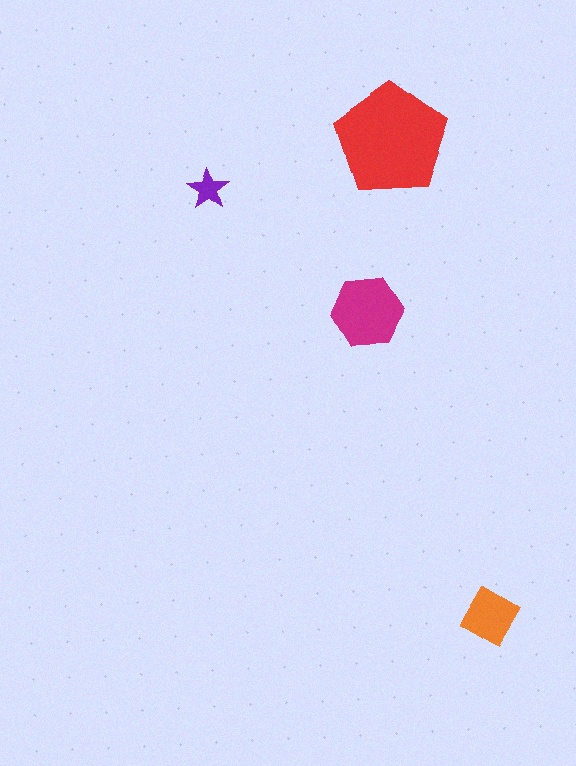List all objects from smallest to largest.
The purple star, the orange diamond, the magenta hexagon, the red pentagon.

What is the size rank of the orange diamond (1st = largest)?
3rd.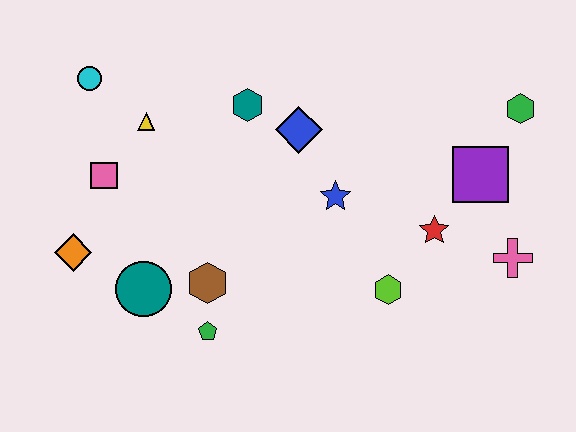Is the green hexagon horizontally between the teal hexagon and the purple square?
No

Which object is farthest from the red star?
The cyan circle is farthest from the red star.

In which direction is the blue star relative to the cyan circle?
The blue star is to the right of the cyan circle.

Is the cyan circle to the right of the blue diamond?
No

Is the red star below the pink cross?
No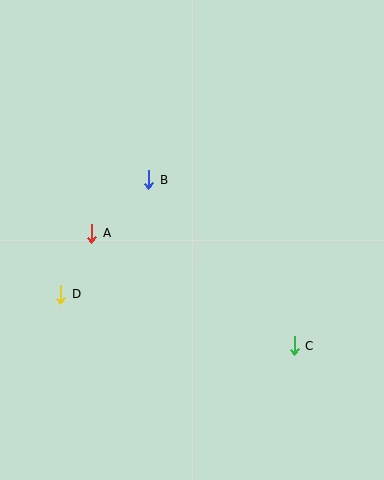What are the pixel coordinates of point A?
Point A is at (92, 233).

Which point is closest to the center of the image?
Point B at (149, 180) is closest to the center.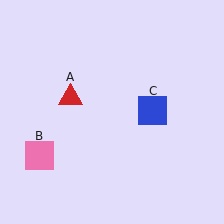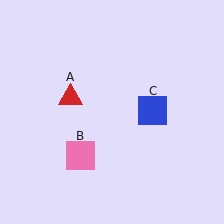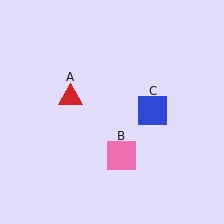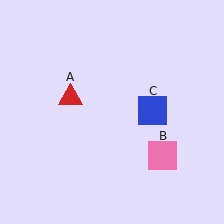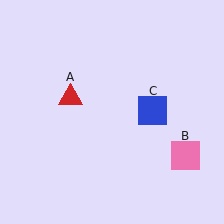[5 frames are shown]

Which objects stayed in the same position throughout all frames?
Red triangle (object A) and blue square (object C) remained stationary.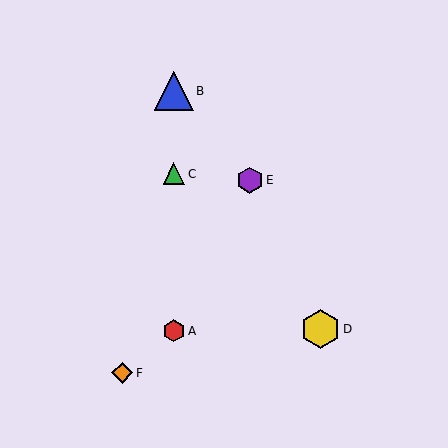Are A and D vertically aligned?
No, A is at x≈174 and D is at x≈320.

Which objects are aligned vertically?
Objects A, B, C are aligned vertically.